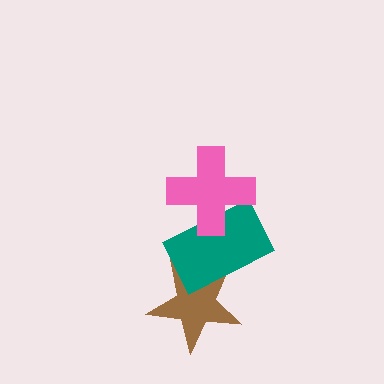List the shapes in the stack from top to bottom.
From top to bottom: the pink cross, the teal rectangle, the brown star.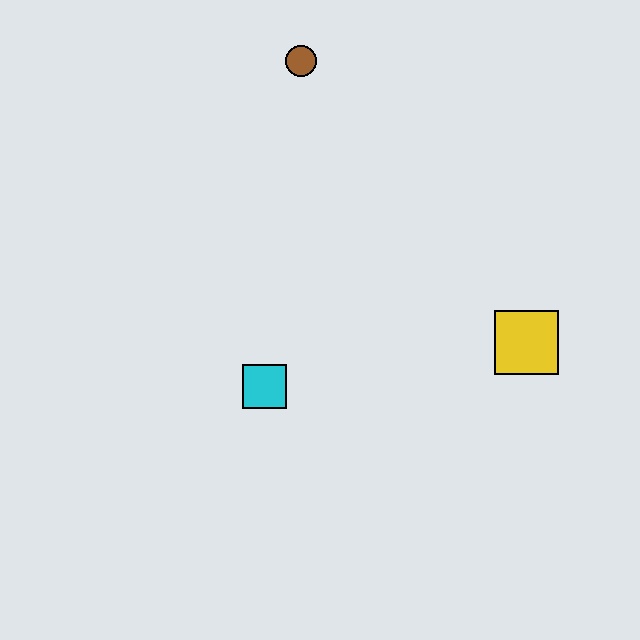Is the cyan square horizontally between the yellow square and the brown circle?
No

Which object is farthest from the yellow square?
The brown circle is farthest from the yellow square.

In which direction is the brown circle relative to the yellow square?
The brown circle is above the yellow square.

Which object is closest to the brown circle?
The cyan square is closest to the brown circle.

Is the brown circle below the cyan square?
No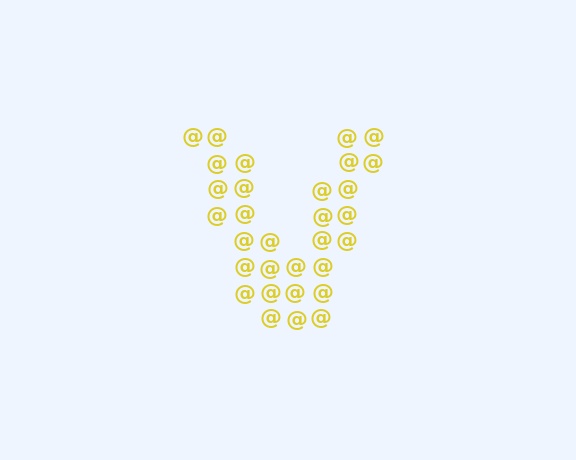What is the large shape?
The large shape is the letter V.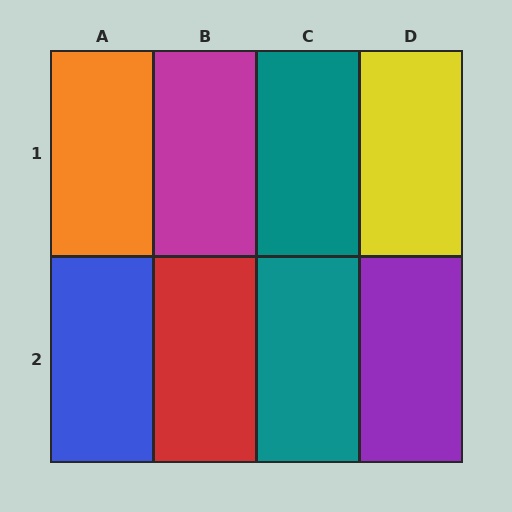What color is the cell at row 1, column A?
Orange.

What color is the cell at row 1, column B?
Magenta.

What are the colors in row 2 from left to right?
Blue, red, teal, purple.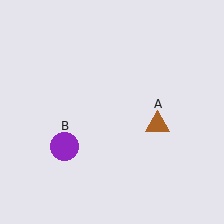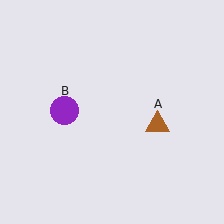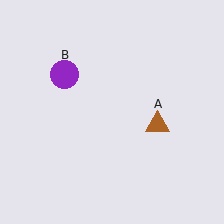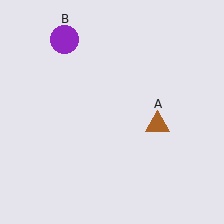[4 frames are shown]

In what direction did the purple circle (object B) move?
The purple circle (object B) moved up.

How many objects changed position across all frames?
1 object changed position: purple circle (object B).